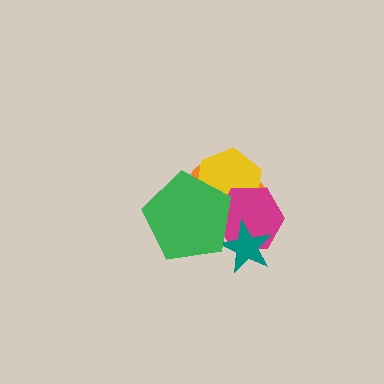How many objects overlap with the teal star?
3 objects overlap with the teal star.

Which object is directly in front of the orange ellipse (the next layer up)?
The yellow hexagon is directly in front of the orange ellipse.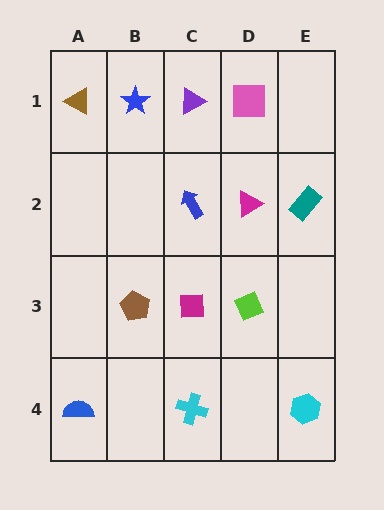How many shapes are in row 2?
3 shapes.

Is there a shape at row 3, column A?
No, that cell is empty.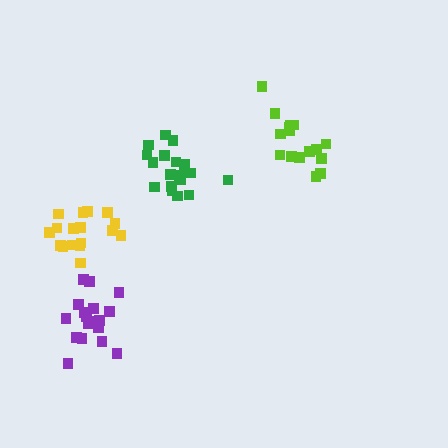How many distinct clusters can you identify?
There are 4 distinct clusters.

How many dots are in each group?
Group 1: 18 dots, Group 2: 18 dots, Group 3: 16 dots, Group 4: 17 dots (69 total).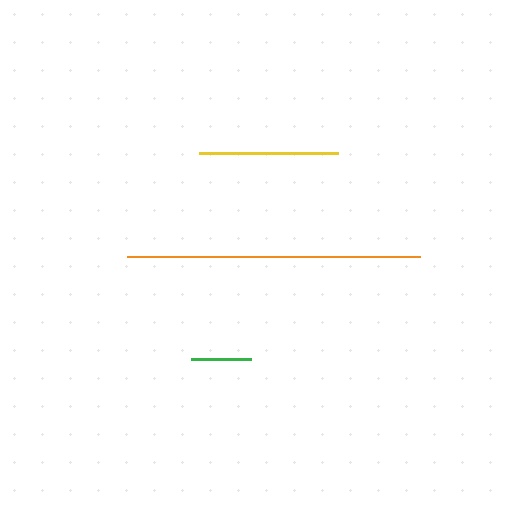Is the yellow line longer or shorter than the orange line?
The orange line is longer than the yellow line.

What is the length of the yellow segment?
The yellow segment is approximately 139 pixels long.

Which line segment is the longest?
The orange line is the longest at approximately 293 pixels.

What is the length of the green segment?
The green segment is approximately 60 pixels long.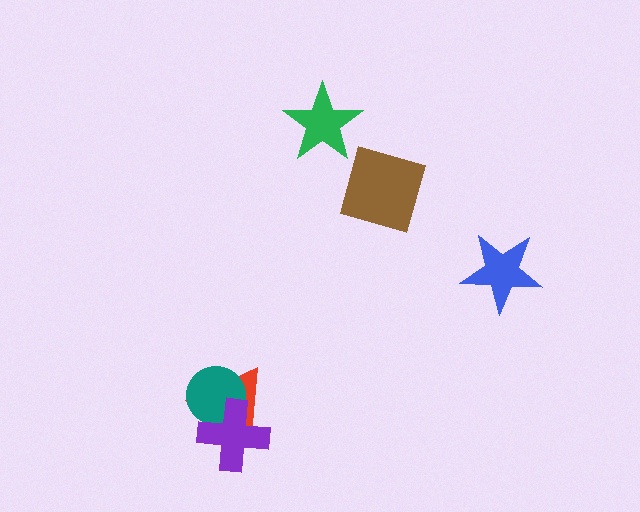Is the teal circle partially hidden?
Yes, it is partially covered by another shape.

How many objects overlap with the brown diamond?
0 objects overlap with the brown diamond.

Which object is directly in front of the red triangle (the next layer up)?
The teal circle is directly in front of the red triangle.